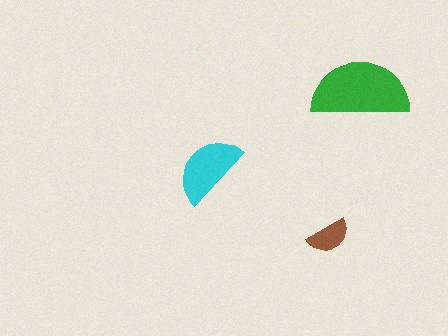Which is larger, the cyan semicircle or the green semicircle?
The green one.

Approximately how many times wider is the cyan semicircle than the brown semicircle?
About 1.5 times wider.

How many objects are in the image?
There are 3 objects in the image.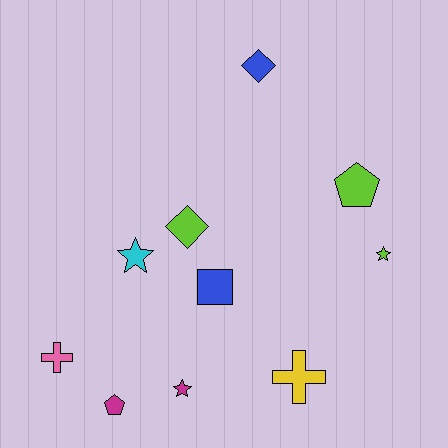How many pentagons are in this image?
There are 2 pentagons.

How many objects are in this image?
There are 10 objects.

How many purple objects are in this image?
There are no purple objects.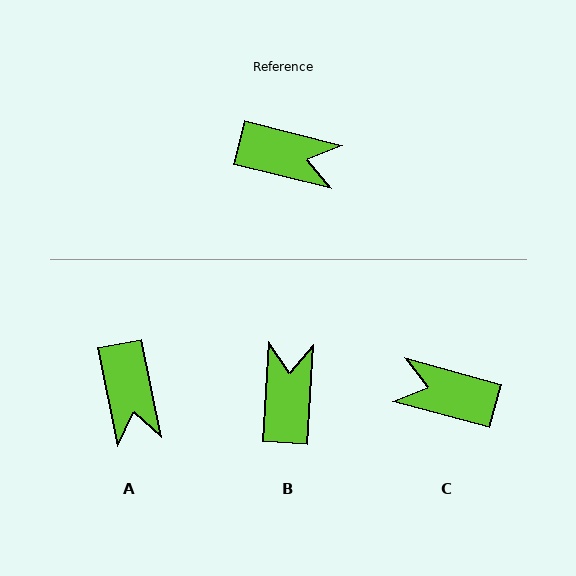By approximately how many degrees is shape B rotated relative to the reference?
Approximately 100 degrees counter-clockwise.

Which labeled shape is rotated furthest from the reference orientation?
C, about 179 degrees away.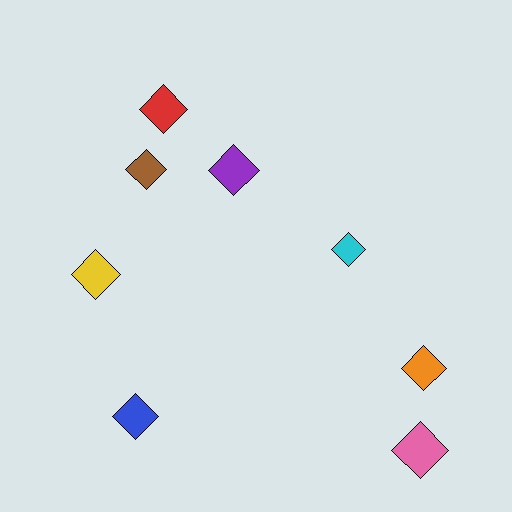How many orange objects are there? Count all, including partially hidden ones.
There is 1 orange object.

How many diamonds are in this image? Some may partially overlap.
There are 8 diamonds.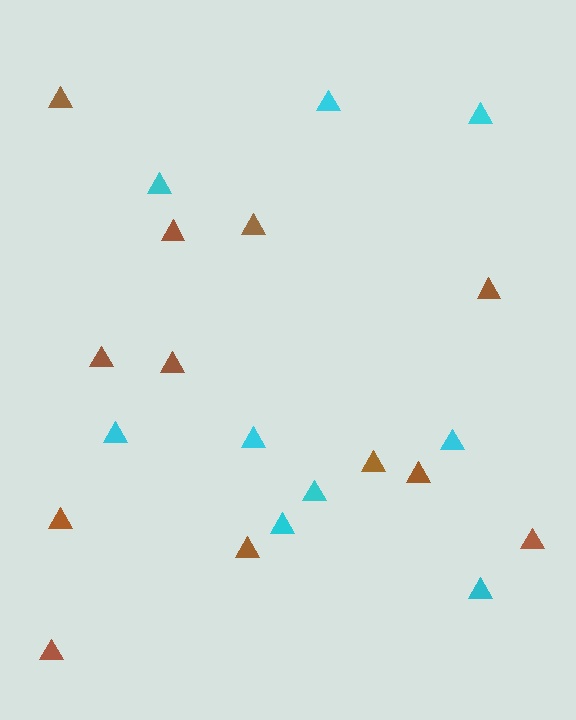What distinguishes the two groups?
There are 2 groups: one group of brown triangles (12) and one group of cyan triangles (9).